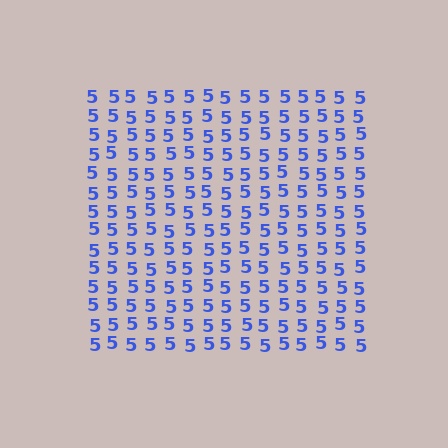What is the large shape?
The large shape is a square.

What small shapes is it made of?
It is made of small digit 5's.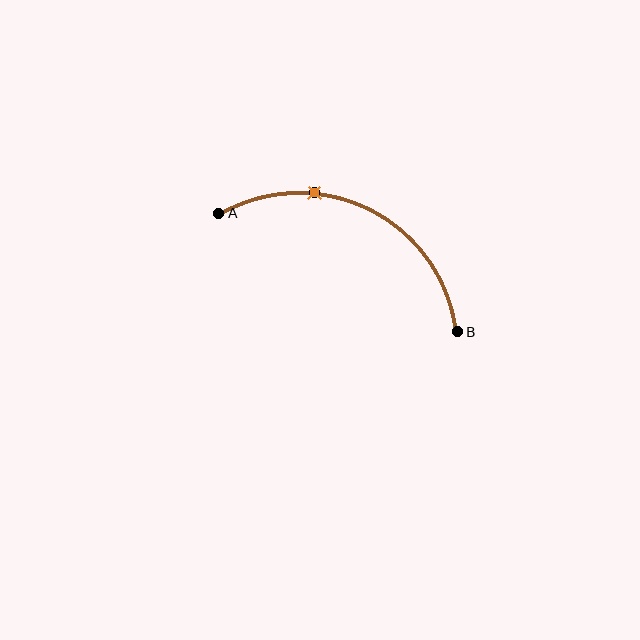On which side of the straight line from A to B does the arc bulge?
The arc bulges above the straight line connecting A and B.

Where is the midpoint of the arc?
The arc midpoint is the point on the curve farthest from the straight line joining A and B. It sits above that line.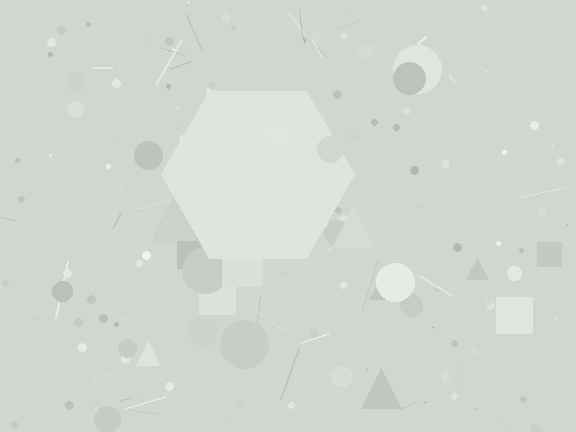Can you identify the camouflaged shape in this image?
The camouflaged shape is a hexagon.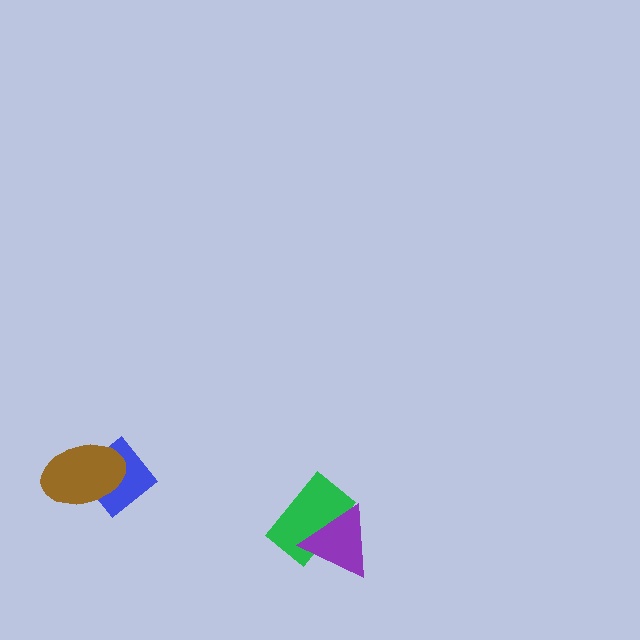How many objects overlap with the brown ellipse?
1 object overlaps with the brown ellipse.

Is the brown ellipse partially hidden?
No, no other shape covers it.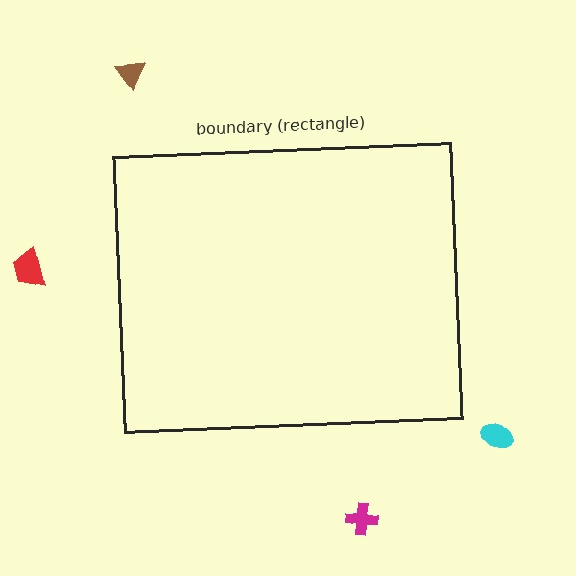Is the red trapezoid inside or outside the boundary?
Outside.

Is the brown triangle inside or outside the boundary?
Outside.